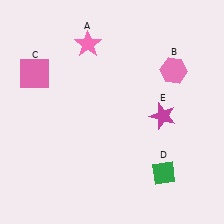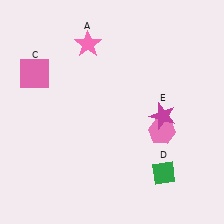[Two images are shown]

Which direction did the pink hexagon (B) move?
The pink hexagon (B) moved down.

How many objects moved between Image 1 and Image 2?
1 object moved between the two images.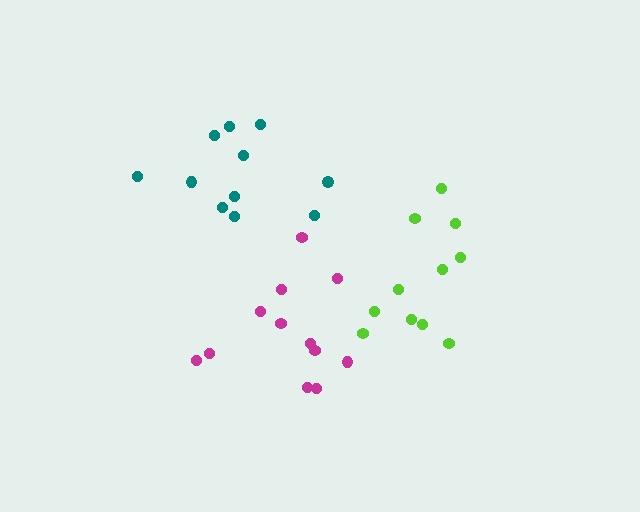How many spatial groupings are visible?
There are 3 spatial groupings.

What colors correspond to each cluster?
The clusters are colored: teal, magenta, lime.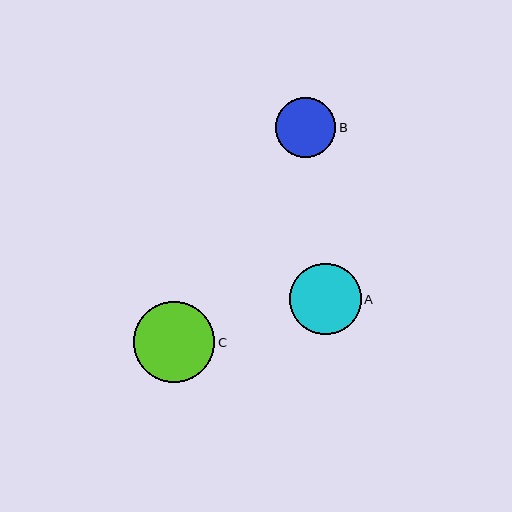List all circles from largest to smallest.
From largest to smallest: C, A, B.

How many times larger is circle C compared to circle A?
Circle C is approximately 1.1 times the size of circle A.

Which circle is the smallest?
Circle B is the smallest with a size of approximately 60 pixels.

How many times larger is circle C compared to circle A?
Circle C is approximately 1.1 times the size of circle A.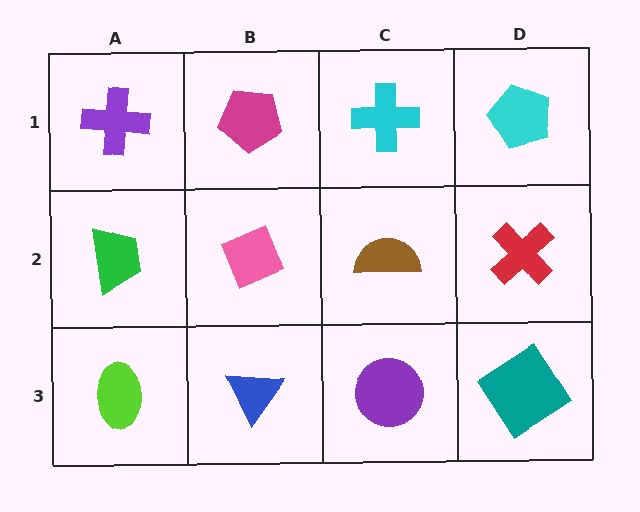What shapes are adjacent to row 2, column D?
A cyan pentagon (row 1, column D), a teal diamond (row 3, column D), a brown semicircle (row 2, column C).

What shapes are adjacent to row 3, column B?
A pink diamond (row 2, column B), a lime ellipse (row 3, column A), a purple circle (row 3, column C).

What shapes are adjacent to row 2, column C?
A cyan cross (row 1, column C), a purple circle (row 3, column C), a pink diamond (row 2, column B), a red cross (row 2, column D).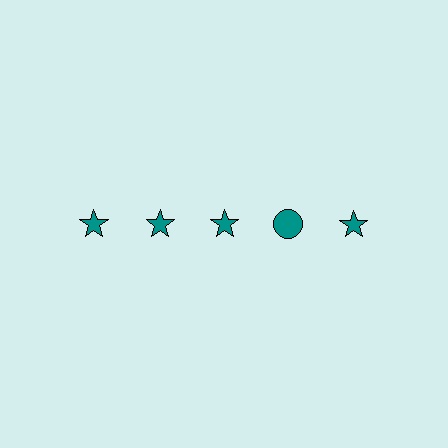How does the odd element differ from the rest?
It has a different shape: circle instead of star.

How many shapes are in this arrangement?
There are 5 shapes arranged in a grid pattern.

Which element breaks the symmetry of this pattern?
The teal circle in the top row, second from right column breaks the symmetry. All other shapes are teal stars.